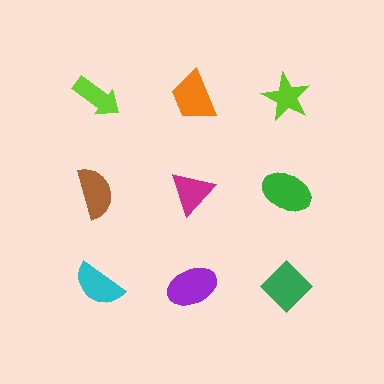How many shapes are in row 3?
3 shapes.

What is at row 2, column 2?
A magenta triangle.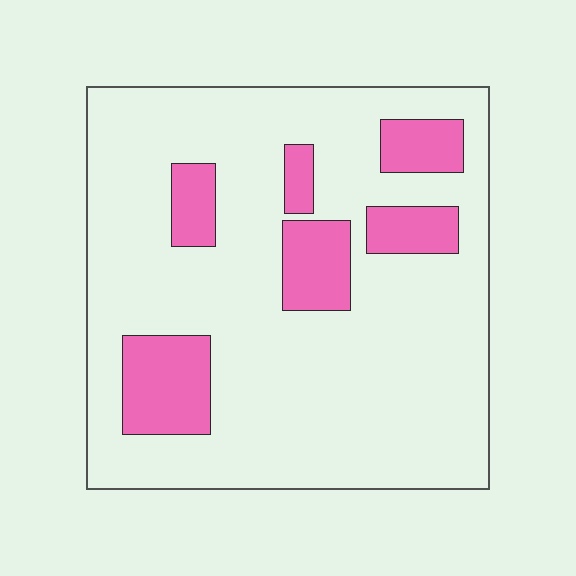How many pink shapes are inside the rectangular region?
6.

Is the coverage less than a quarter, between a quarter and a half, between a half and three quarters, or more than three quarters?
Less than a quarter.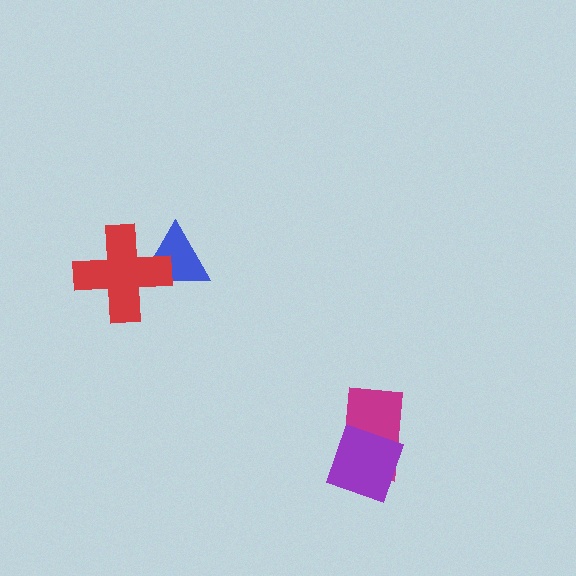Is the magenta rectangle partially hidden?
Yes, it is partially covered by another shape.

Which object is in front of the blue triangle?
The red cross is in front of the blue triangle.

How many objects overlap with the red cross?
1 object overlaps with the red cross.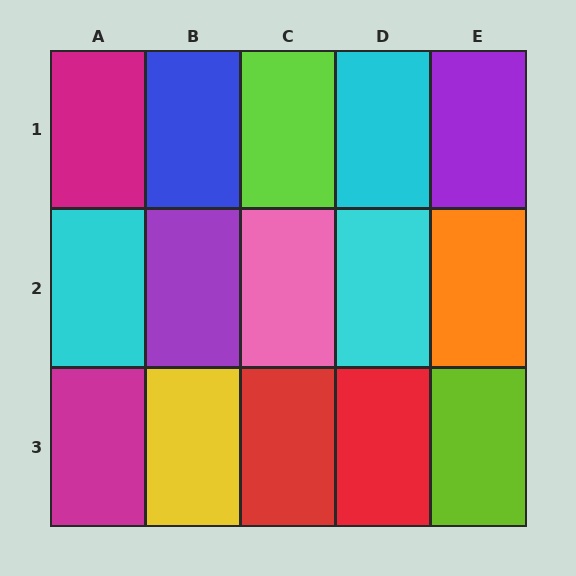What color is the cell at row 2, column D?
Cyan.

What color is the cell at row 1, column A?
Magenta.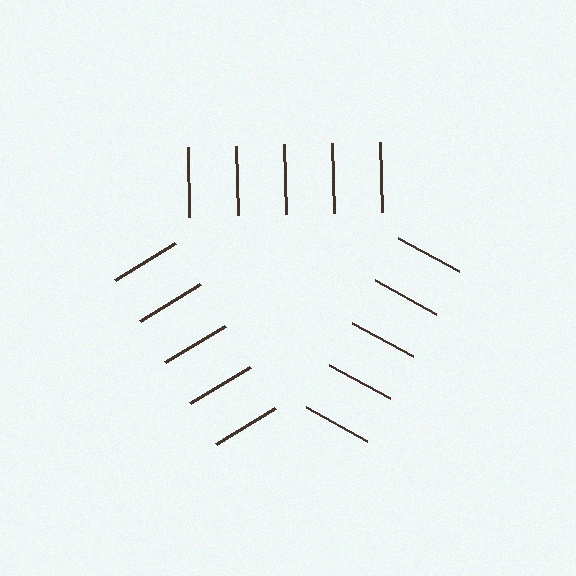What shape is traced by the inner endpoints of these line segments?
An illusory triangle — the line segments terminate on its edges but no continuous stroke is drawn.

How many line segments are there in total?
15 — 5 along each of the 3 edges.